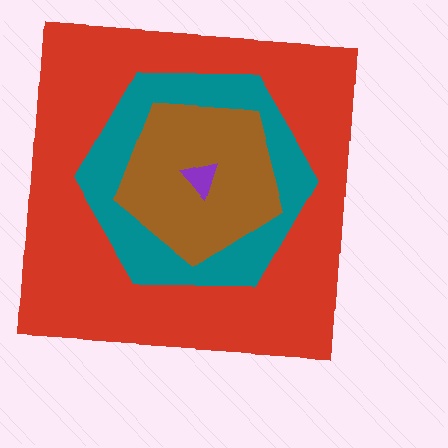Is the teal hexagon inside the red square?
Yes.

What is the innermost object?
The purple triangle.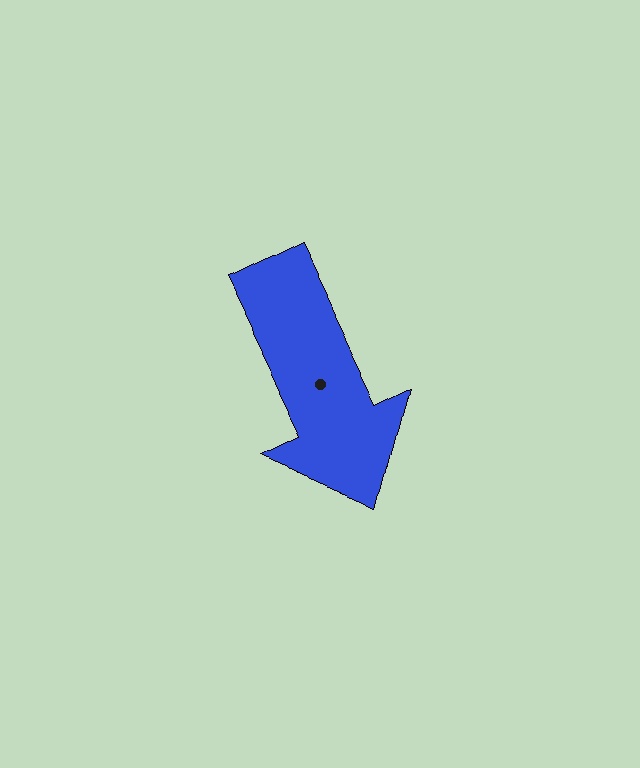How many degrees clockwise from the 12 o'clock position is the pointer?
Approximately 154 degrees.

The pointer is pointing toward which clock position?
Roughly 5 o'clock.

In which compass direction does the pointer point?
Southeast.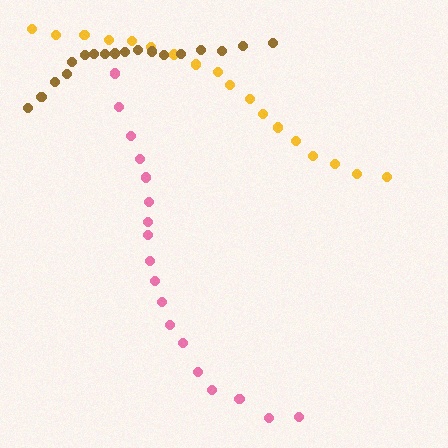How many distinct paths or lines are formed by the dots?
There are 3 distinct paths.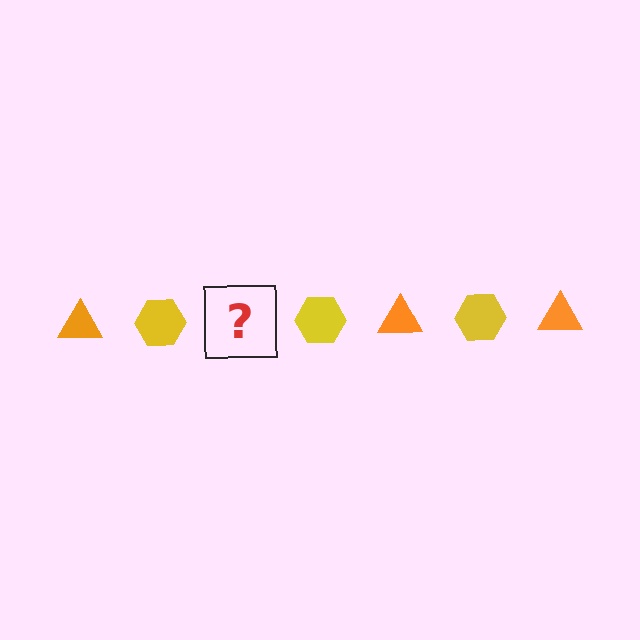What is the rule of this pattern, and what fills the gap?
The rule is that the pattern alternates between orange triangle and yellow hexagon. The gap should be filled with an orange triangle.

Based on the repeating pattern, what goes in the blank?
The blank should be an orange triangle.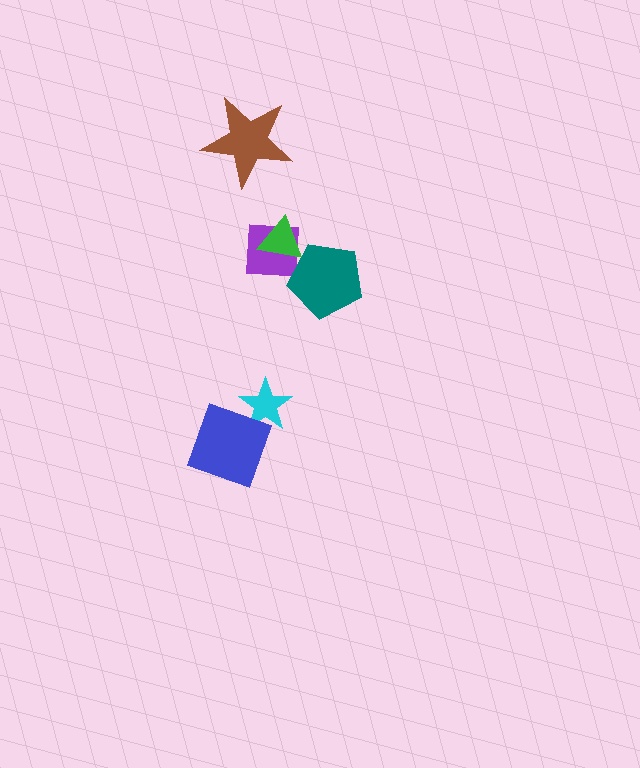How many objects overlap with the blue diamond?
1 object overlaps with the blue diamond.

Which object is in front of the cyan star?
The blue diamond is in front of the cyan star.